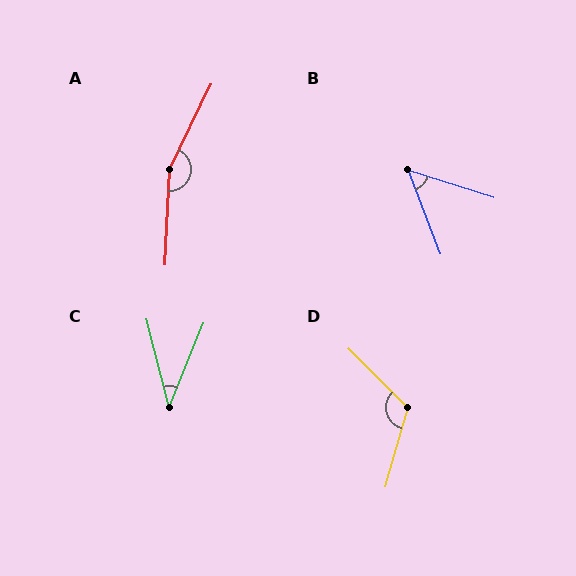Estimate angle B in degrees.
Approximately 51 degrees.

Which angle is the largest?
A, at approximately 156 degrees.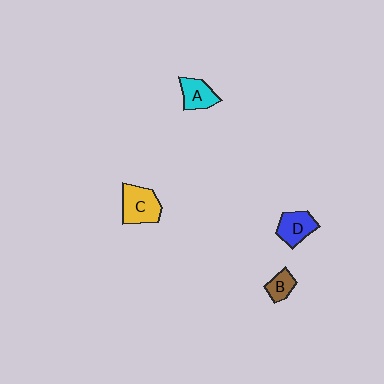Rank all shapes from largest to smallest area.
From largest to smallest: C (yellow), D (blue), A (cyan), B (brown).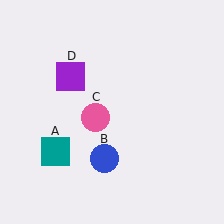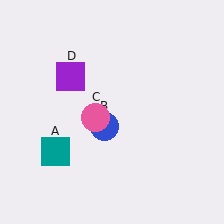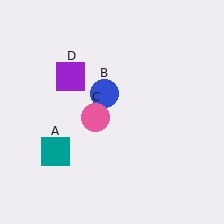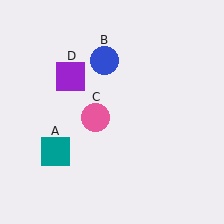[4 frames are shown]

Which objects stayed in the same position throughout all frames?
Teal square (object A) and pink circle (object C) and purple square (object D) remained stationary.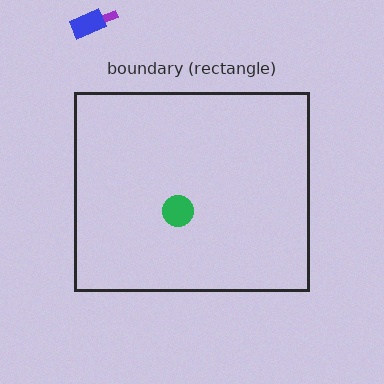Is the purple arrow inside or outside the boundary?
Outside.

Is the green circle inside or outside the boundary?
Inside.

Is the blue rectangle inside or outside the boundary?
Outside.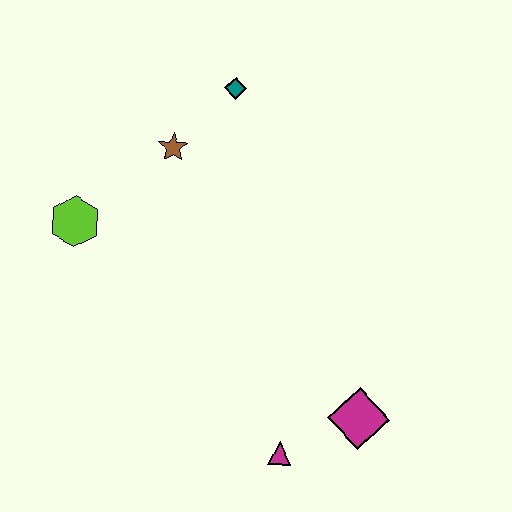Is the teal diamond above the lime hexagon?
Yes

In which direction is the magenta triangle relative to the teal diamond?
The magenta triangle is below the teal diamond.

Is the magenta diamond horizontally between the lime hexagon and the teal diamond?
No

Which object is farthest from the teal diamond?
The magenta triangle is farthest from the teal diamond.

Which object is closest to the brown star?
The teal diamond is closest to the brown star.